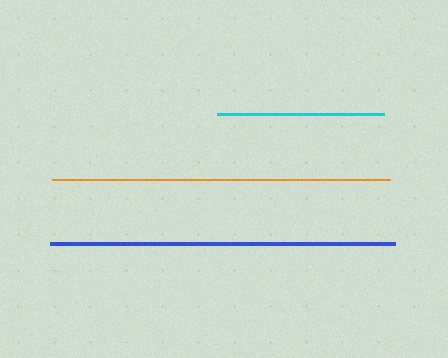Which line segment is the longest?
The blue line is the longest at approximately 345 pixels.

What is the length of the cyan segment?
The cyan segment is approximately 167 pixels long.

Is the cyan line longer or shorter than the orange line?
The orange line is longer than the cyan line.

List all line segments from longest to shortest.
From longest to shortest: blue, orange, cyan.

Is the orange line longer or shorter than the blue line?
The blue line is longer than the orange line.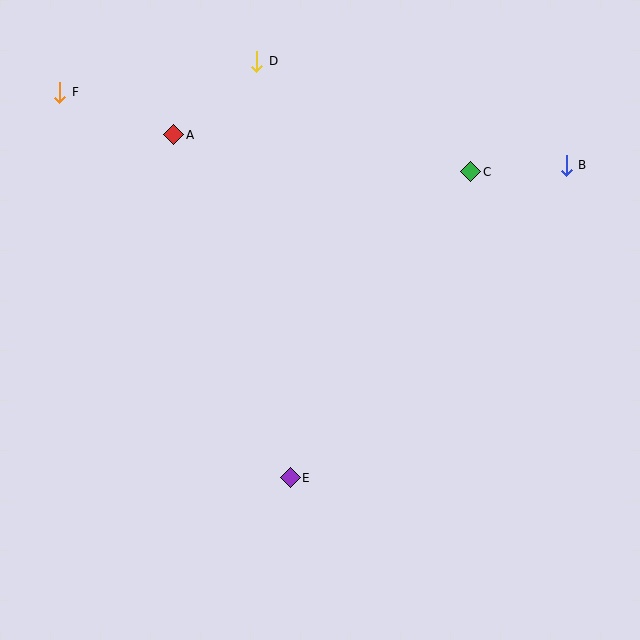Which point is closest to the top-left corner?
Point F is closest to the top-left corner.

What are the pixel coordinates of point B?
Point B is at (566, 165).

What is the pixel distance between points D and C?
The distance between D and C is 241 pixels.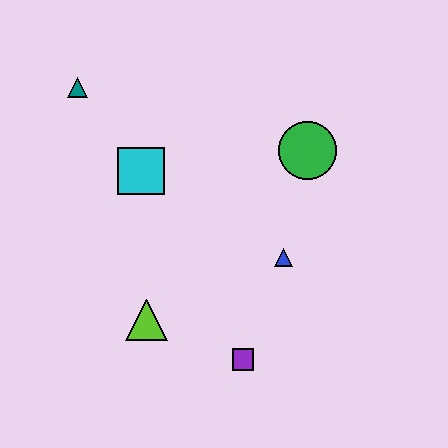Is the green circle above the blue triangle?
Yes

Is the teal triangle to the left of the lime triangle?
Yes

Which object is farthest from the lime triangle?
The teal triangle is farthest from the lime triangle.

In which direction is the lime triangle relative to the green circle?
The lime triangle is below the green circle.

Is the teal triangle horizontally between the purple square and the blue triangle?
No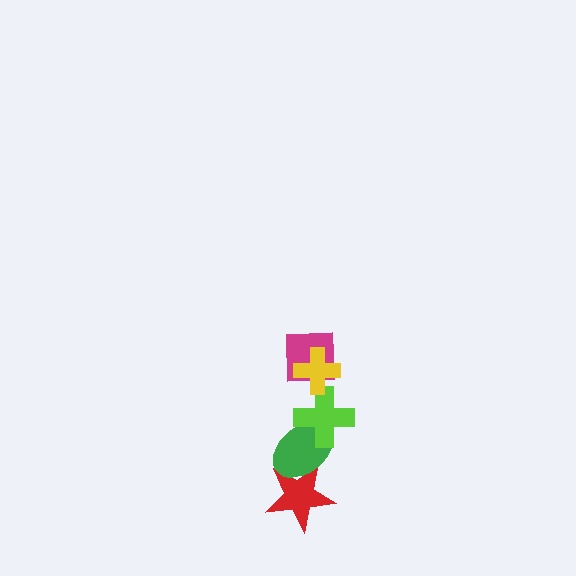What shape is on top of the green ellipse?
The lime cross is on top of the green ellipse.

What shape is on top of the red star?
The green ellipse is on top of the red star.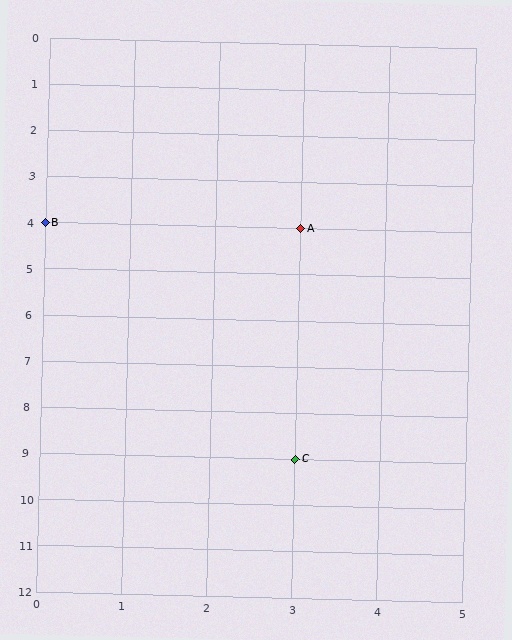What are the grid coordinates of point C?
Point C is at grid coordinates (3, 9).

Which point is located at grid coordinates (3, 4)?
Point A is at (3, 4).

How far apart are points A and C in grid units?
Points A and C are 5 rows apart.